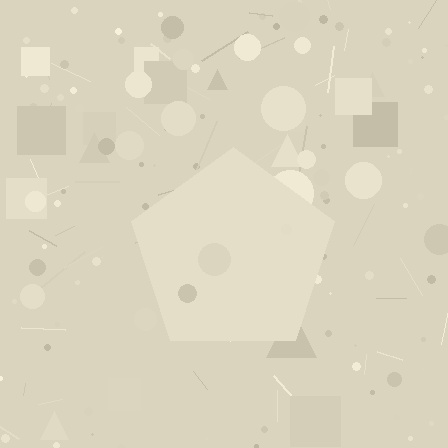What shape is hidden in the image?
A pentagon is hidden in the image.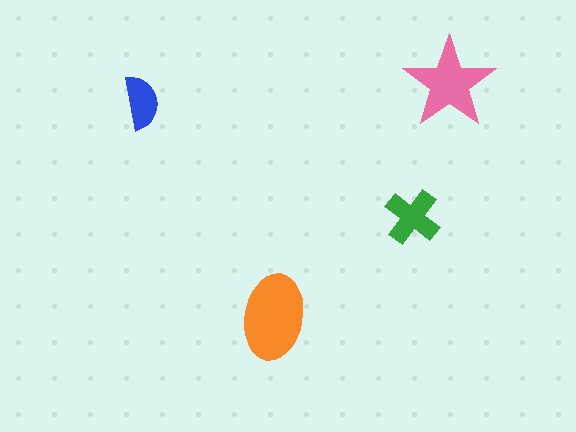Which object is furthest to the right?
The pink star is rightmost.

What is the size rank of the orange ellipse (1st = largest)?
1st.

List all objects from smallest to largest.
The blue semicircle, the green cross, the pink star, the orange ellipse.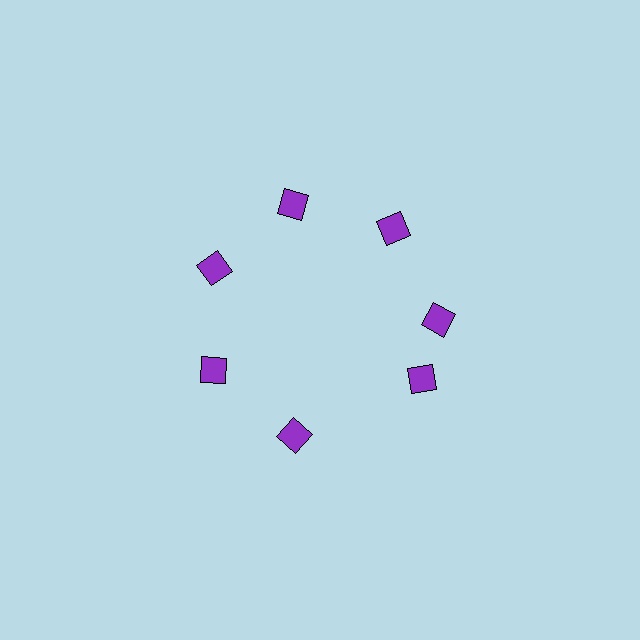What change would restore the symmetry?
The symmetry would be restored by rotating it back into even spacing with its neighbors so that all 7 diamonds sit at equal angles and equal distance from the center.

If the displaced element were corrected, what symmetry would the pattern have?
It would have 7-fold rotational symmetry — the pattern would map onto itself every 51 degrees.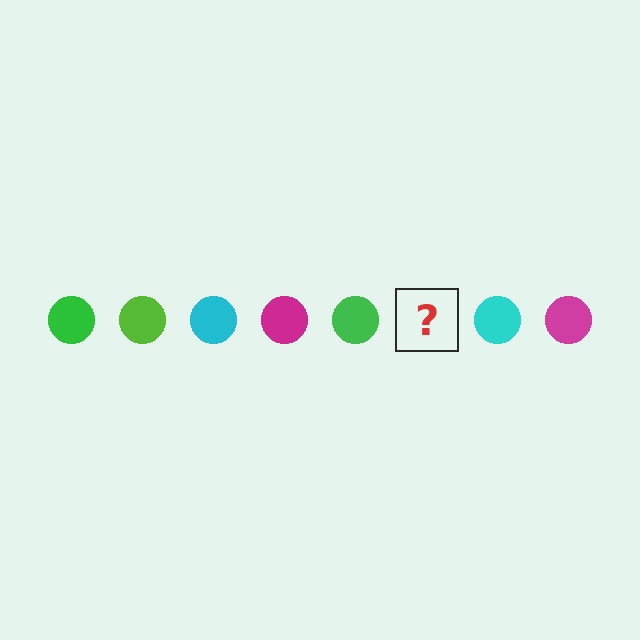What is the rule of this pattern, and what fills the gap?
The rule is that the pattern cycles through green, lime, cyan, magenta circles. The gap should be filled with a lime circle.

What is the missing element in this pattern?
The missing element is a lime circle.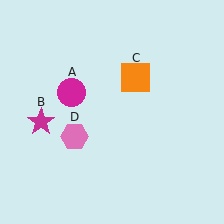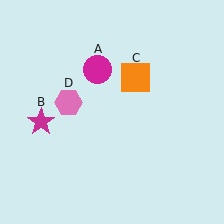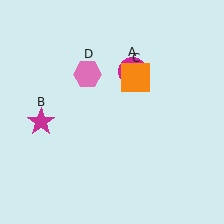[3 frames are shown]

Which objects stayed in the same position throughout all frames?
Magenta star (object B) and orange square (object C) remained stationary.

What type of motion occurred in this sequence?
The magenta circle (object A), pink hexagon (object D) rotated clockwise around the center of the scene.